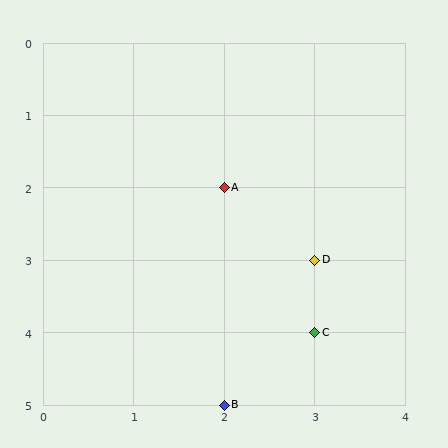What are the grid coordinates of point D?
Point D is at grid coordinates (3, 3).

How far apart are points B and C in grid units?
Points B and C are 1 column and 1 row apart (about 1.4 grid units diagonally).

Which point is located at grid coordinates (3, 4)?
Point C is at (3, 4).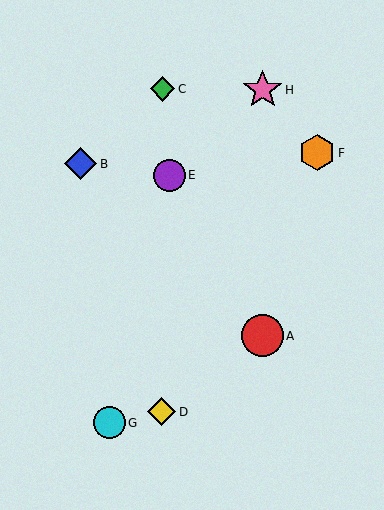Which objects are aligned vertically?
Objects A, H are aligned vertically.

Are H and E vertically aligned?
No, H is at x≈263 and E is at x≈169.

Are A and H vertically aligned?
Yes, both are at x≈263.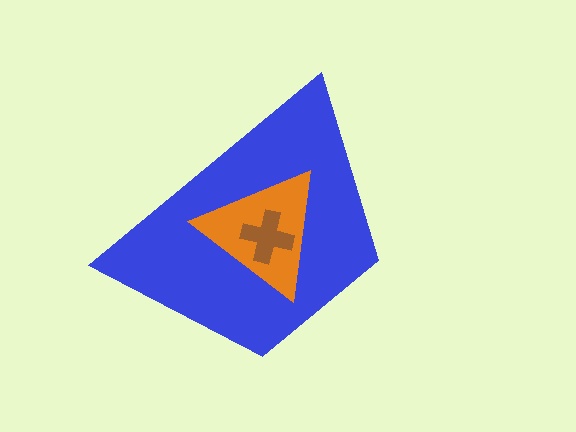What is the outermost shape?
The blue trapezoid.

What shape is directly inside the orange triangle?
The brown cross.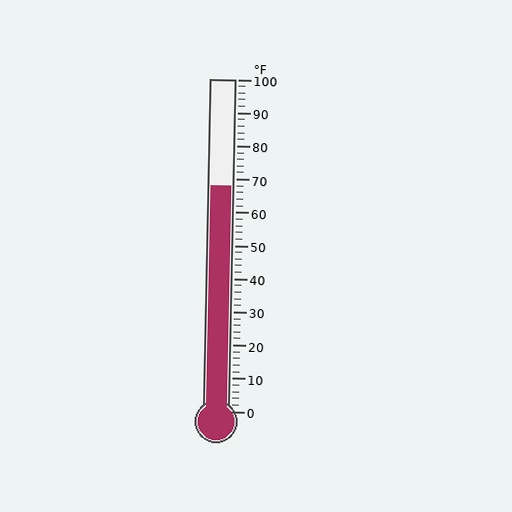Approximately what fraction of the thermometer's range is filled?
The thermometer is filled to approximately 70% of its range.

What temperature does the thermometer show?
The thermometer shows approximately 68°F.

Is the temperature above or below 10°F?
The temperature is above 10°F.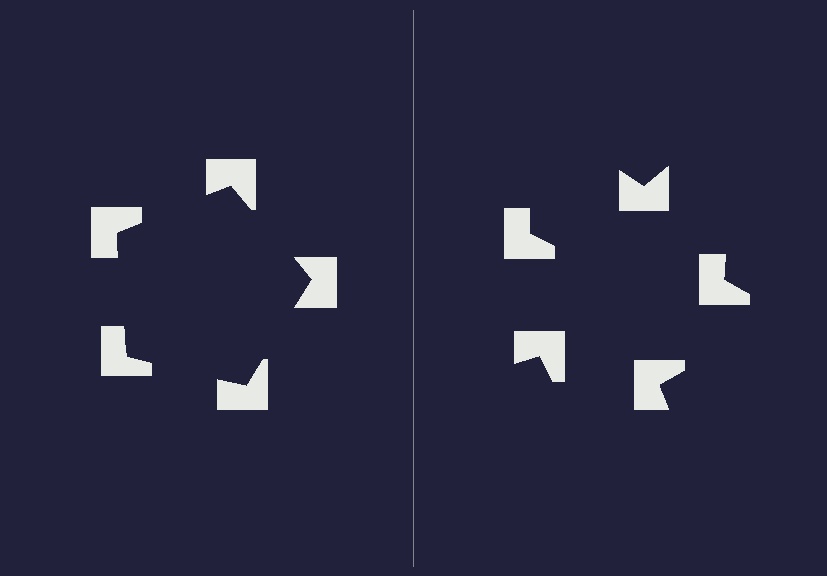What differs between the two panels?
The notched squares are positioned identically on both sides; only the wedge orientations differ. On the left they align to a pentagon; on the right they are misaligned.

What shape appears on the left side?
An illusory pentagon.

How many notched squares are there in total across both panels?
10 — 5 on each side.